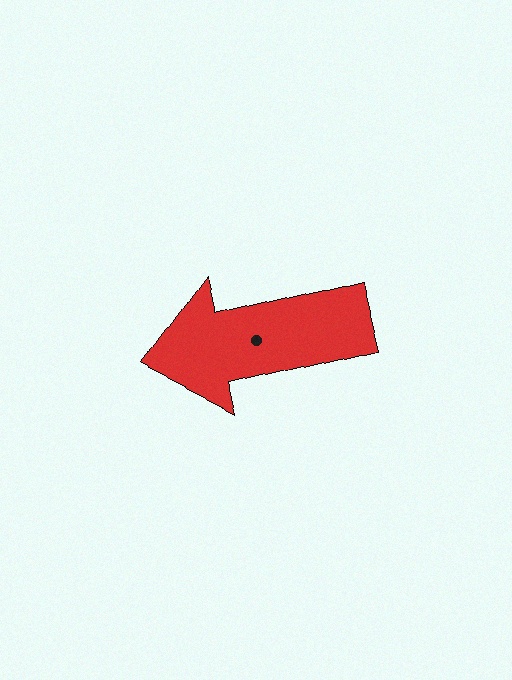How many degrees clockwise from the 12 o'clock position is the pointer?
Approximately 256 degrees.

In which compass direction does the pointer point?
West.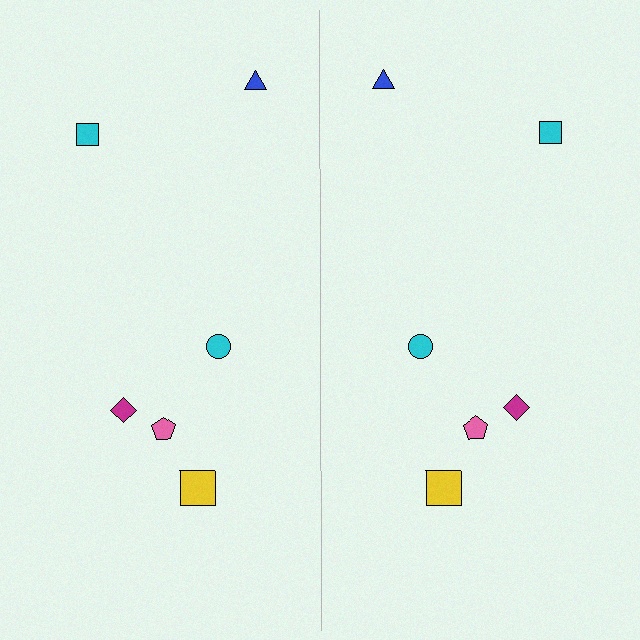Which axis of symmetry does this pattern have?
The pattern has a vertical axis of symmetry running through the center of the image.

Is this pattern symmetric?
Yes, this pattern has bilateral (reflection) symmetry.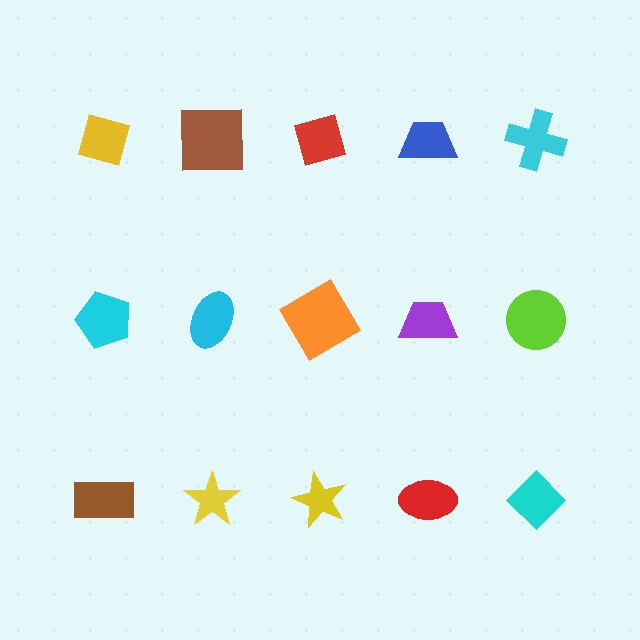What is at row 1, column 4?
A blue trapezoid.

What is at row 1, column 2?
A brown square.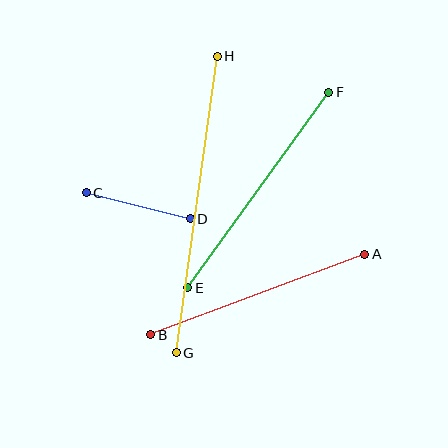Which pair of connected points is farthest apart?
Points G and H are farthest apart.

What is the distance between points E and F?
The distance is approximately 241 pixels.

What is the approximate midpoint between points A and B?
The midpoint is at approximately (258, 295) pixels.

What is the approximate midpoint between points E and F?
The midpoint is at approximately (258, 190) pixels.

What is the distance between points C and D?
The distance is approximately 107 pixels.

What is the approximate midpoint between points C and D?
The midpoint is at approximately (138, 206) pixels.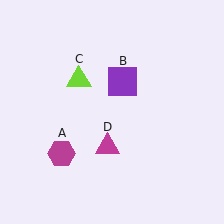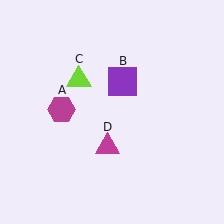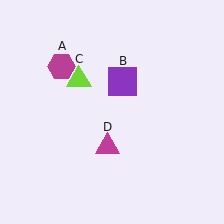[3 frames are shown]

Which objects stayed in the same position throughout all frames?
Purple square (object B) and lime triangle (object C) and magenta triangle (object D) remained stationary.